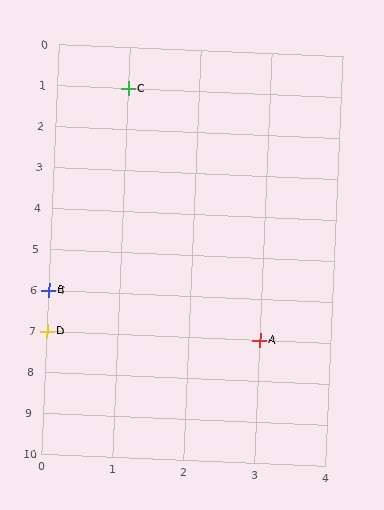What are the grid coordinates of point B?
Point B is at grid coordinates (0, 6).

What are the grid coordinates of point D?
Point D is at grid coordinates (0, 7).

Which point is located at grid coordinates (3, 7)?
Point A is at (3, 7).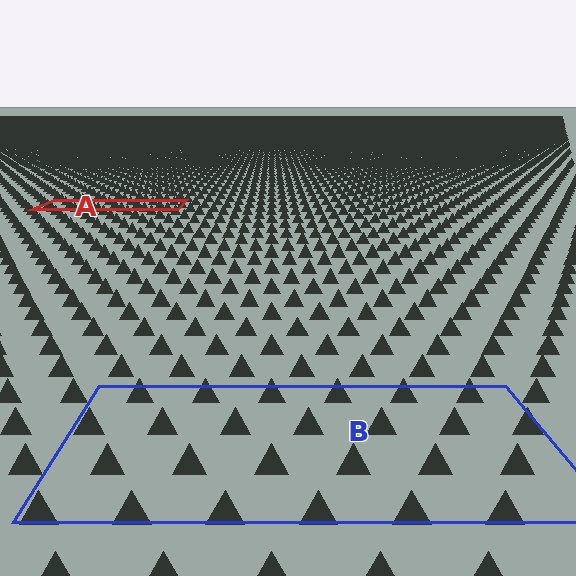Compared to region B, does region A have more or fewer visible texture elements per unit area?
Region A has more texture elements per unit area — they are packed more densely because it is farther away.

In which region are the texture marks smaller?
The texture marks are smaller in region A, because it is farther away.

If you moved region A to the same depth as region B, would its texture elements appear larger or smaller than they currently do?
They would appear larger. At a closer depth, the same texture elements are projected at a bigger on-screen size.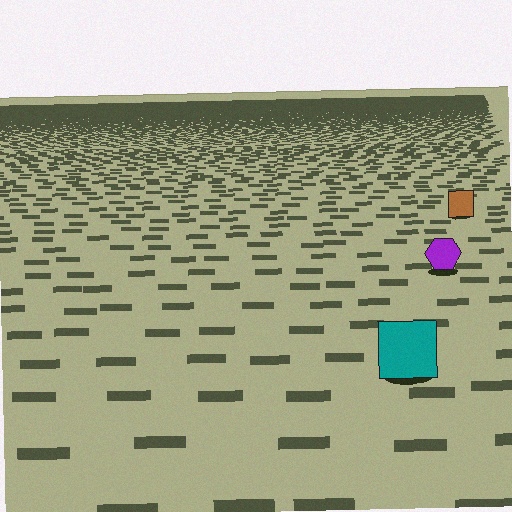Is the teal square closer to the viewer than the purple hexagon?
Yes. The teal square is closer — you can tell from the texture gradient: the ground texture is coarser near it.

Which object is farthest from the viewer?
The brown square is farthest from the viewer. It appears smaller and the ground texture around it is denser.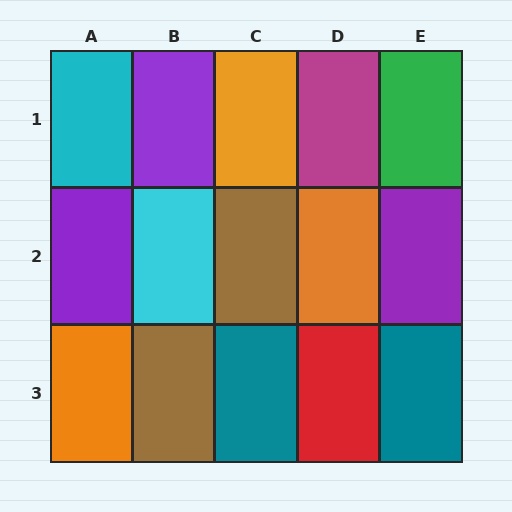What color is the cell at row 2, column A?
Purple.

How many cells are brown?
2 cells are brown.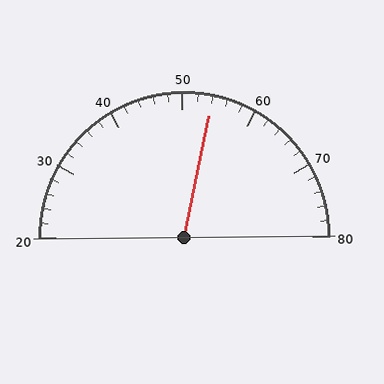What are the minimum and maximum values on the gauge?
The gauge ranges from 20 to 80.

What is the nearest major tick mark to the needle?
The nearest major tick mark is 50.